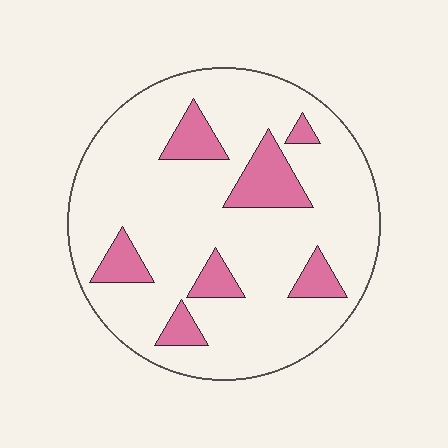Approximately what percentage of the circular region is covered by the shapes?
Approximately 15%.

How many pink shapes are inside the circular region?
7.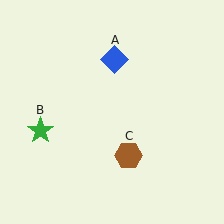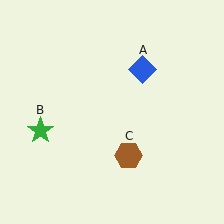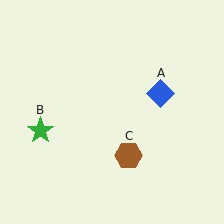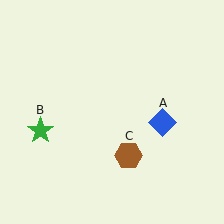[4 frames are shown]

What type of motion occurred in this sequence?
The blue diamond (object A) rotated clockwise around the center of the scene.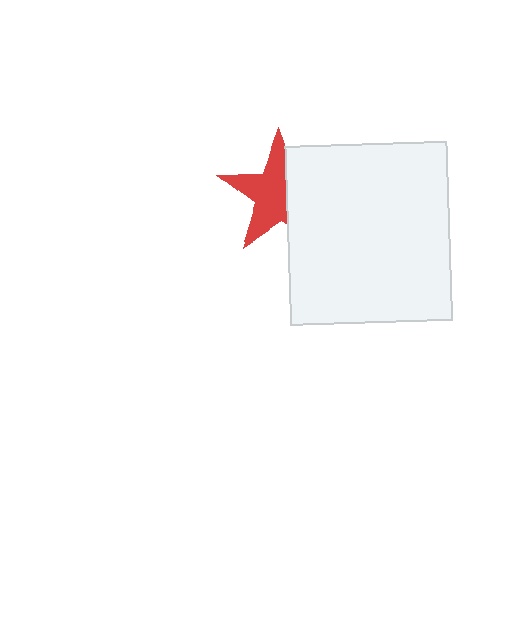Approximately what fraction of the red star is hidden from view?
Roughly 41% of the red star is hidden behind the white rectangle.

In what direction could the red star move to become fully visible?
The red star could move left. That would shift it out from behind the white rectangle entirely.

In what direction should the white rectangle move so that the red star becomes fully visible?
The white rectangle should move right. That is the shortest direction to clear the overlap and leave the red star fully visible.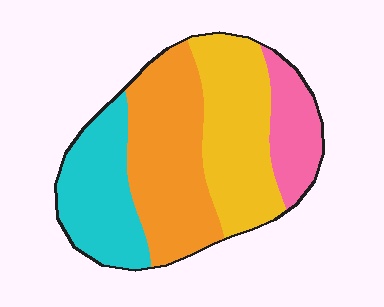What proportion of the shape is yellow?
Yellow covers about 30% of the shape.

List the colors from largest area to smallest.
From largest to smallest: orange, yellow, cyan, pink.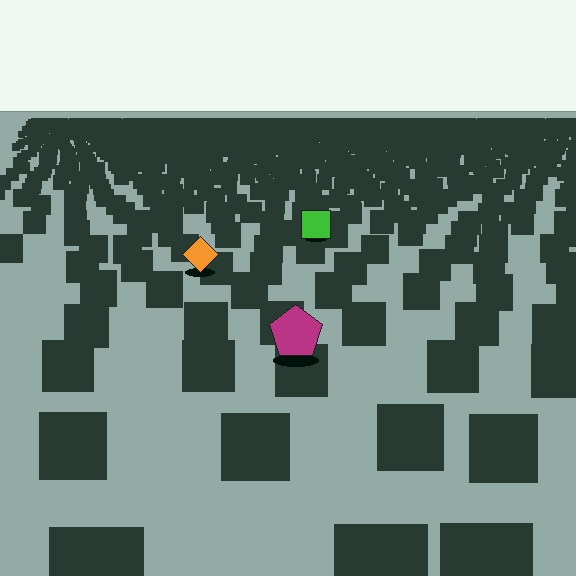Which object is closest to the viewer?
The magenta pentagon is closest. The texture marks near it are larger and more spread out.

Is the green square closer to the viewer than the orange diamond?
No. The orange diamond is closer — you can tell from the texture gradient: the ground texture is coarser near it.